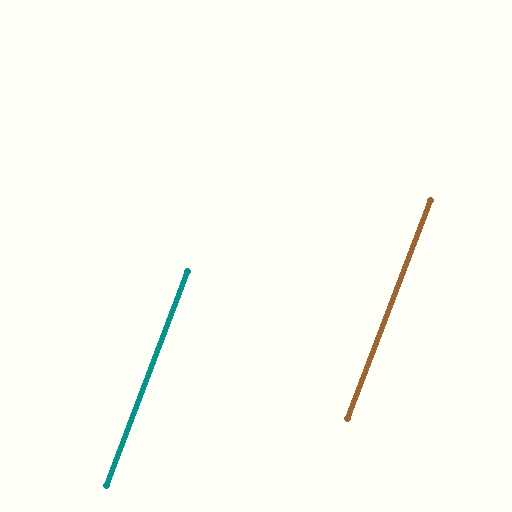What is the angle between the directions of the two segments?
Approximately 0 degrees.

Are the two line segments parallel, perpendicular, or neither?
Parallel — their directions differ by only 0.2°.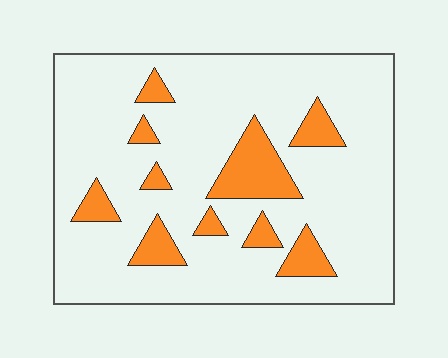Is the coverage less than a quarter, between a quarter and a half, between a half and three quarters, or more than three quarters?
Less than a quarter.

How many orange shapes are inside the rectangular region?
10.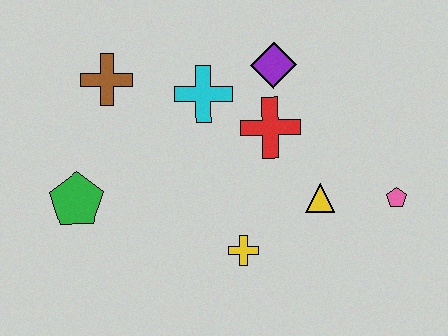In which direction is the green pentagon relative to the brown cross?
The green pentagon is below the brown cross.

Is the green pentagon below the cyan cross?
Yes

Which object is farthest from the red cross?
The green pentagon is farthest from the red cross.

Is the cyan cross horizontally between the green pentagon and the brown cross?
No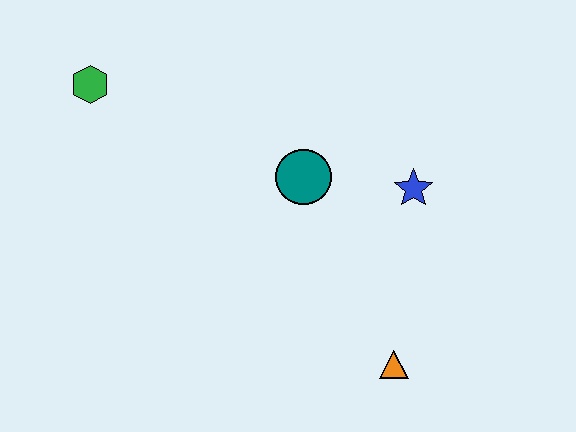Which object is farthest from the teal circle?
The green hexagon is farthest from the teal circle.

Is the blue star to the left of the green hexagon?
No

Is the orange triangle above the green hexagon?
No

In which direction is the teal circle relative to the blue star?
The teal circle is to the left of the blue star.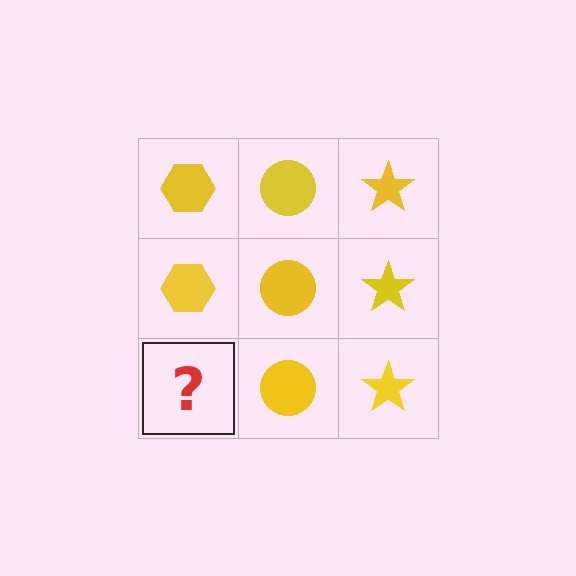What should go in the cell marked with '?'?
The missing cell should contain a yellow hexagon.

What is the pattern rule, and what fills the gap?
The rule is that each column has a consistent shape. The gap should be filled with a yellow hexagon.